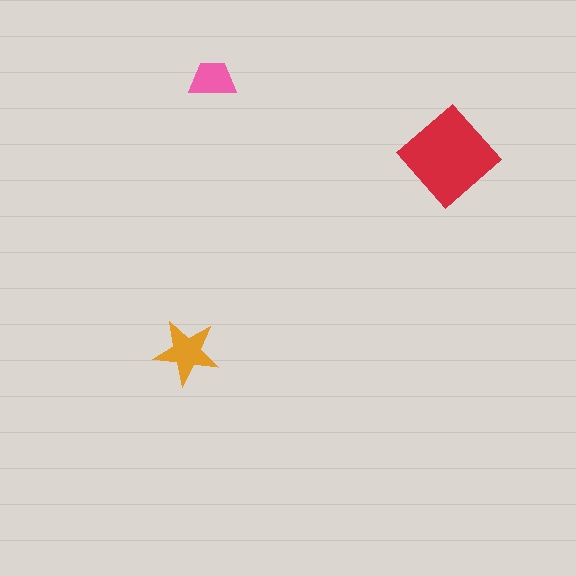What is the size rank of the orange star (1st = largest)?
2nd.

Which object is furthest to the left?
The orange star is leftmost.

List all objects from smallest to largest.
The pink trapezoid, the orange star, the red diamond.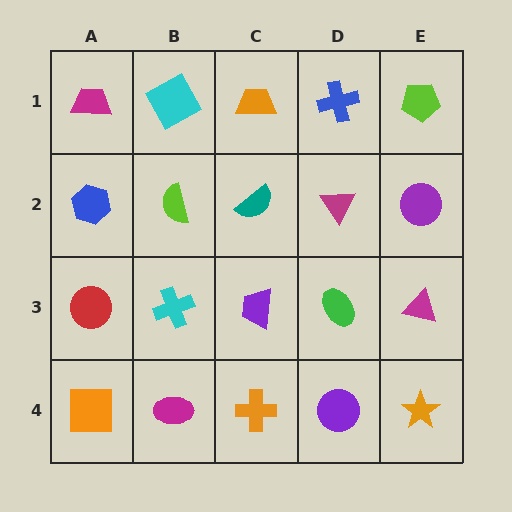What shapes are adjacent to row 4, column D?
A green ellipse (row 3, column D), an orange cross (row 4, column C), an orange star (row 4, column E).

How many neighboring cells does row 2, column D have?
4.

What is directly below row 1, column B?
A lime semicircle.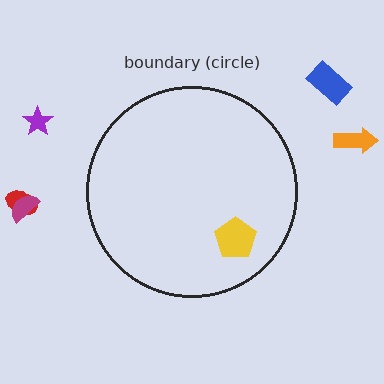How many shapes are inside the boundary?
1 inside, 5 outside.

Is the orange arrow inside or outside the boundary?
Outside.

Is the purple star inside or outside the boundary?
Outside.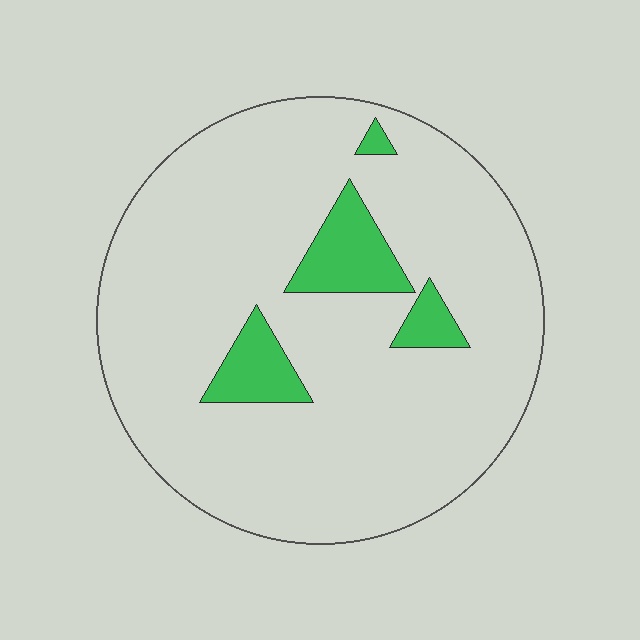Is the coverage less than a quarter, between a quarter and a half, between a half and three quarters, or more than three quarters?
Less than a quarter.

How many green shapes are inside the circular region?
4.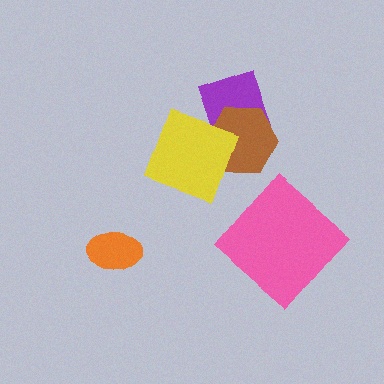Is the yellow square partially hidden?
No, no other shape covers it.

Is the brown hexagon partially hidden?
Yes, it is partially covered by another shape.